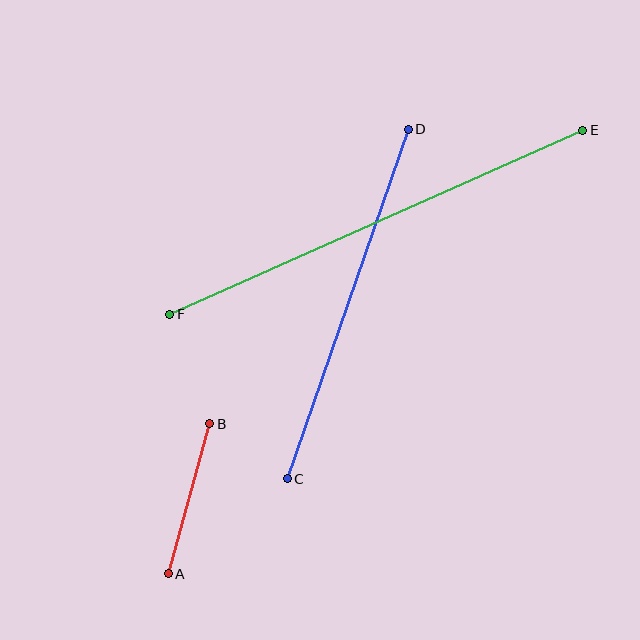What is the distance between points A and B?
The distance is approximately 156 pixels.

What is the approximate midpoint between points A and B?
The midpoint is at approximately (189, 499) pixels.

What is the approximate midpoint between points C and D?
The midpoint is at approximately (348, 304) pixels.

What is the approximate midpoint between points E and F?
The midpoint is at approximately (376, 222) pixels.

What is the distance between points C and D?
The distance is approximately 370 pixels.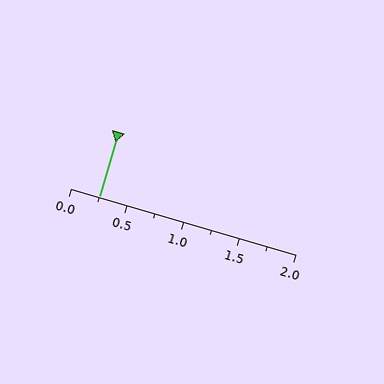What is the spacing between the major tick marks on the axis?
The major ticks are spaced 0.5 apart.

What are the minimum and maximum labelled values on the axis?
The axis runs from 0.0 to 2.0.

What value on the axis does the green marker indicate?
The marker indicates approximately 0.25.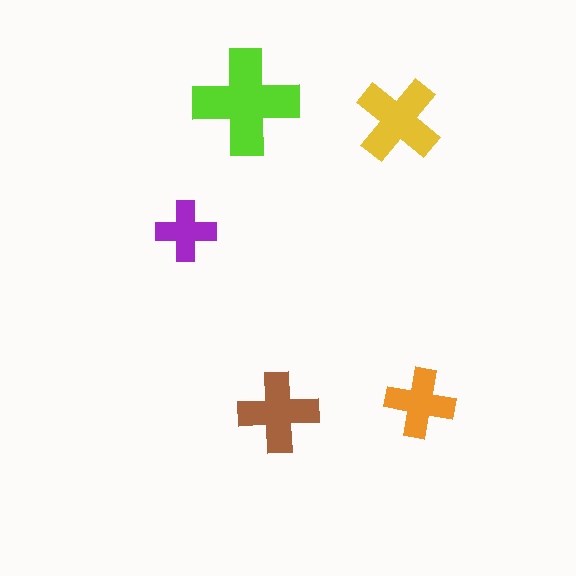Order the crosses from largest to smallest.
the lime one, the yellow one, the brown one, the orange one, the purple one.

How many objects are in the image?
There are 5 objects in the image.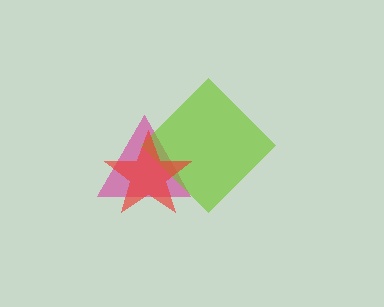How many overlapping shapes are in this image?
There are 3 overlapping shapes in the image.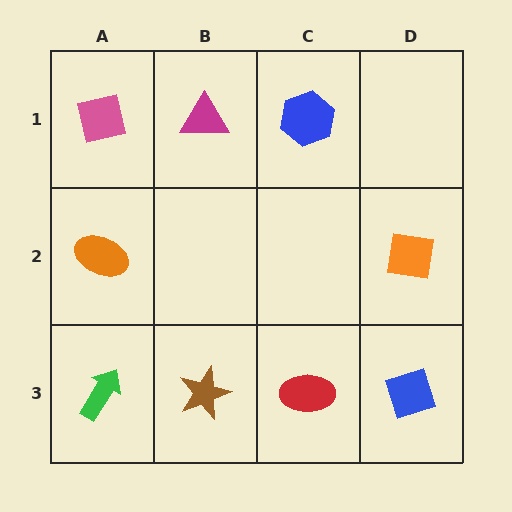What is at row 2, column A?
An orange ellipse.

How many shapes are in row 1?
3 shapes.